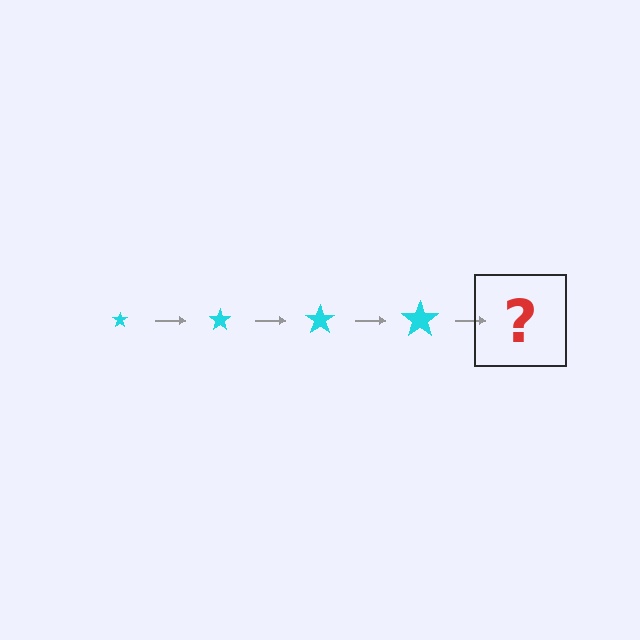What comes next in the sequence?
The next element should be a cyan star, larger than the previous one.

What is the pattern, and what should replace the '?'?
The pattern is that the star gets progressively larger each step. The '?' should be a cyan star, larger than the previous one.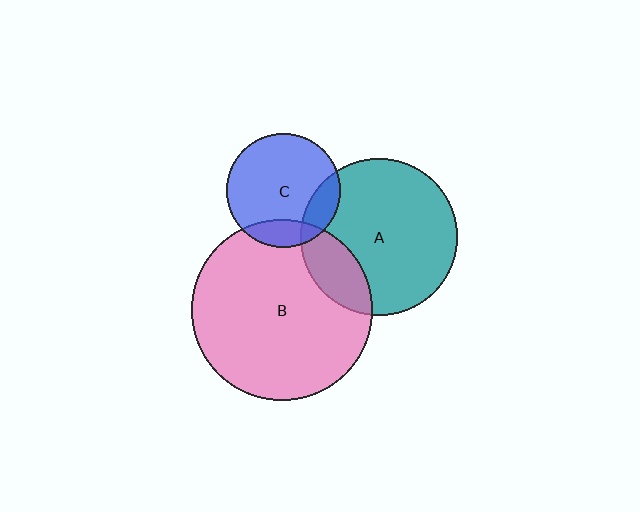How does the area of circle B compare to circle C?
Approximately 2.5 times.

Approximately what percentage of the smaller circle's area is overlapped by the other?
Approximately 20%.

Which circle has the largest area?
Circle B (pink).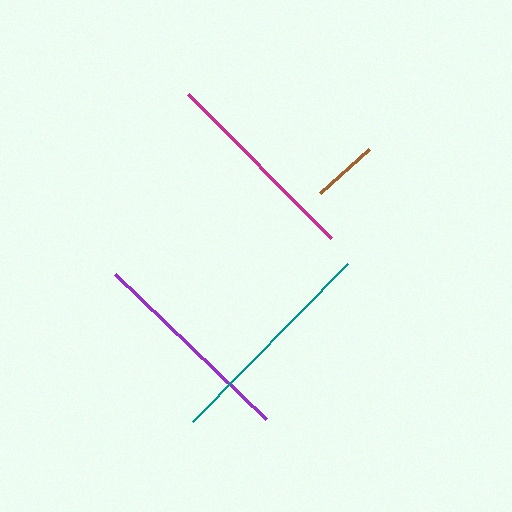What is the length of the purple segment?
The purple segment is approximately 209 pixels long.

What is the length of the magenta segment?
The magenta segment is approximately 203 pixels long.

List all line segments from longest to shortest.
From longest to shortest: teal, purple, magenta, brown.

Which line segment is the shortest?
The brown line is the shortest at approximately 66 pixels.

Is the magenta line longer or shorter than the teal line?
The teal line is longer than the magenta line.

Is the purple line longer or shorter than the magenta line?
The purple line is longer than the magenta line.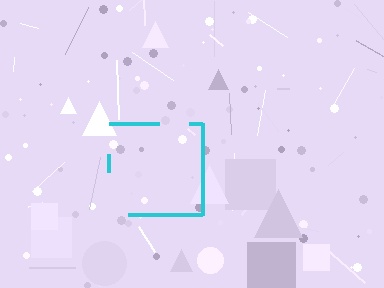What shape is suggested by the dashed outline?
The dashed outline suggests a square.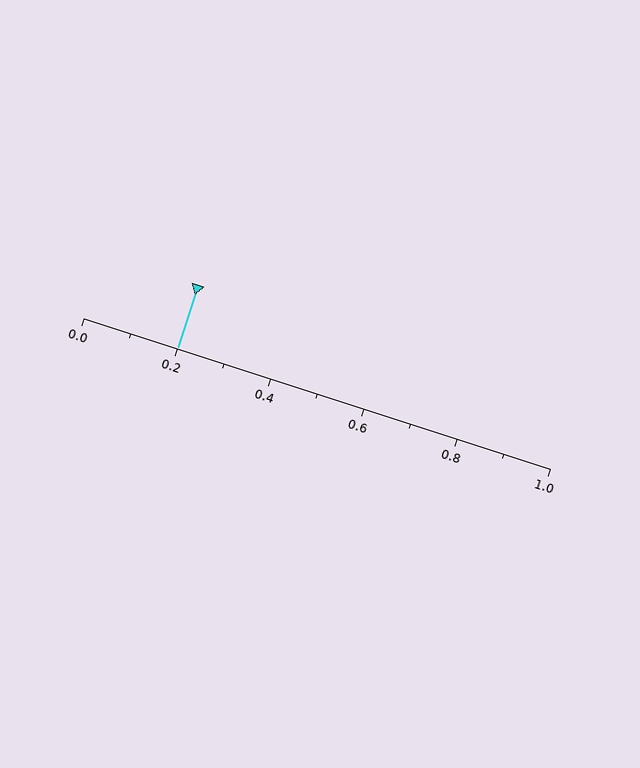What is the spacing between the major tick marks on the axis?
The major ticks are spaced 0.2 apart.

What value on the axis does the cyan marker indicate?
The marker indicates approximately 0.2.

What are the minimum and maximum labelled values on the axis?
The axis runs from 0.0 to 1.0.